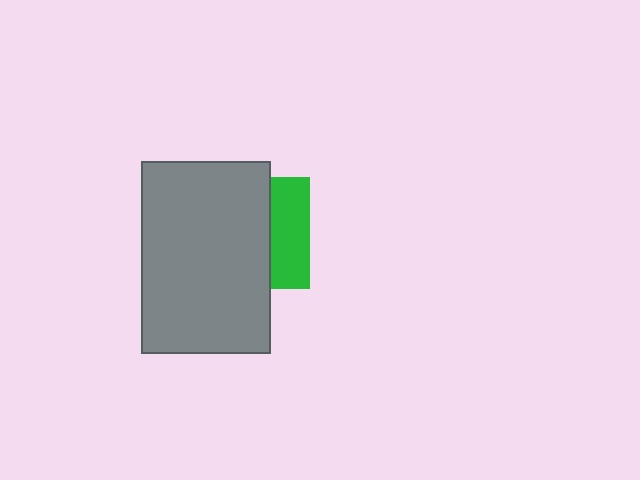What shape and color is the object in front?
The object in front is a gray rectangle.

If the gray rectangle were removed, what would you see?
You would see the complete green square.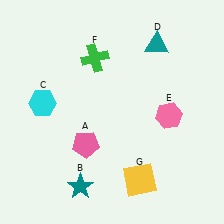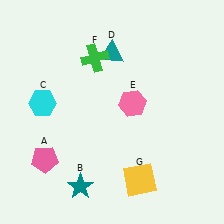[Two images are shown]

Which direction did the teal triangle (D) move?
The teal triangle (D) moved left.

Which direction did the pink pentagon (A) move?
The pink pentagon (A) moved left.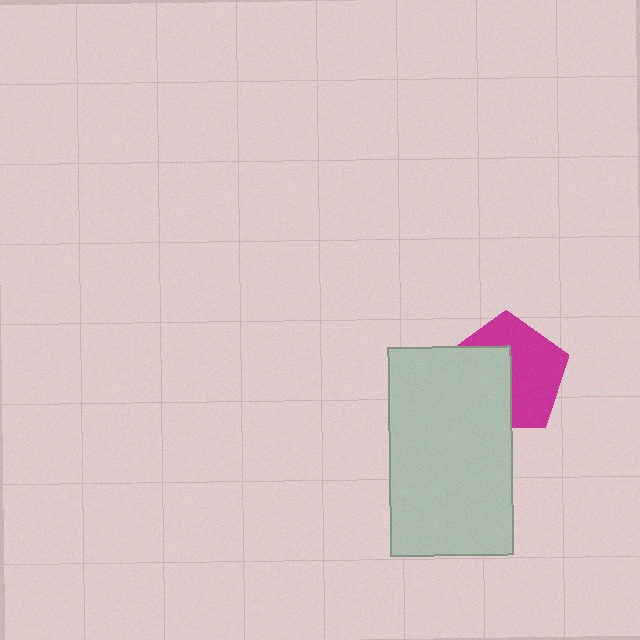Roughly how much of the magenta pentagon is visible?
About half of it is visible (roughly 54%).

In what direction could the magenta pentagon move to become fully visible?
The magenta pentagon could move toward the upper-right. That would shift it out from behind the light gray rectangle entirely.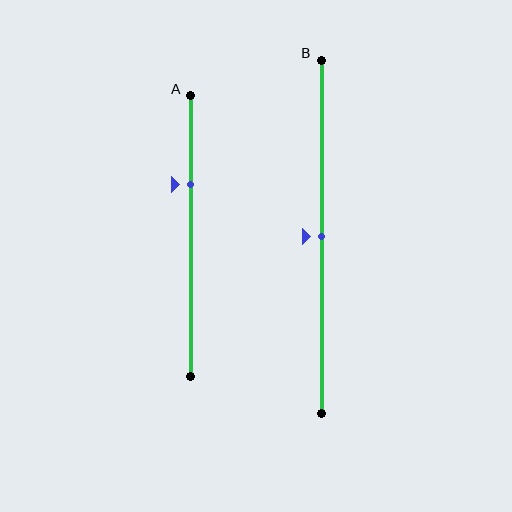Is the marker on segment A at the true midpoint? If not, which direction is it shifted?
No, the marker on segment A is shifted upward by about 18% of the segment length.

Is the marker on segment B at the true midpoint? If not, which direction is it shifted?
Yes, the marker on segment B is at the true midpoint.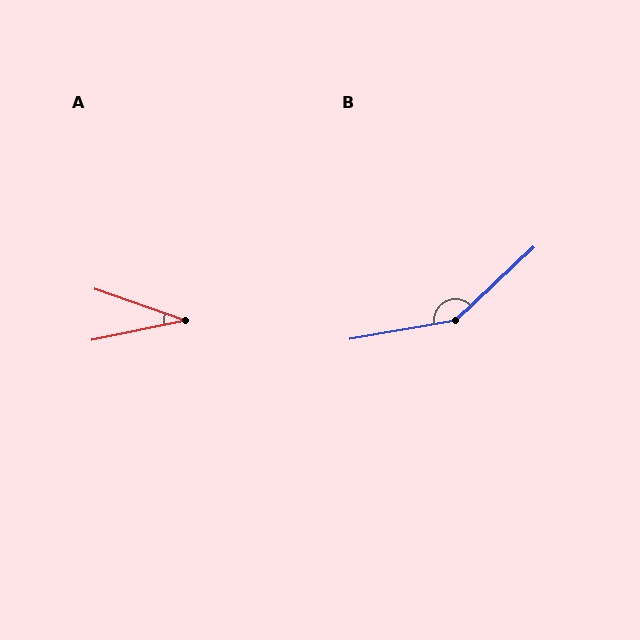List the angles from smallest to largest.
A (31°), B (147°).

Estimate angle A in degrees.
Approximately 31 degrees.